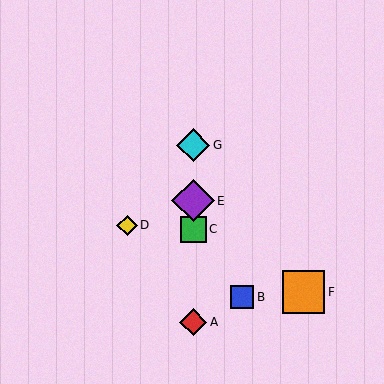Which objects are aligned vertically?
Objects A, C, E, G are aligned vertically.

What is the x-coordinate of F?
Object F is at x≈303.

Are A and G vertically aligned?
Yes, both are at x≈193.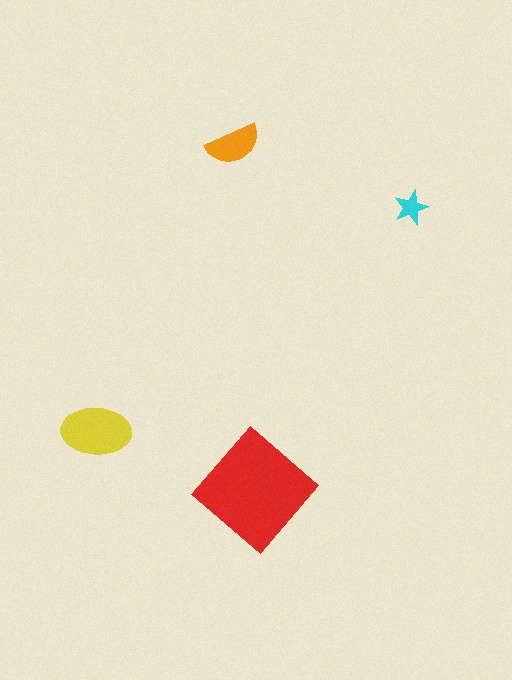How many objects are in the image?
There are 4 objects in the image.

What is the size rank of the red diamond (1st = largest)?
1st.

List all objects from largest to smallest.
The red diamond, the yellow ellipse, the orange semicircle, the cyan star.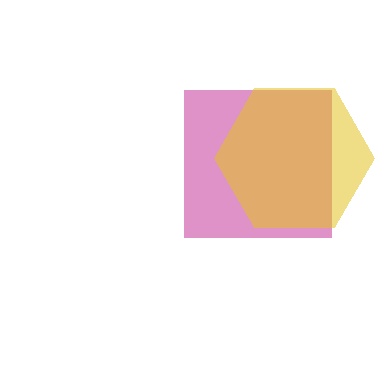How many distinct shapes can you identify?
There are 2 distinct shapes: a magenta square, a yellow hexagon.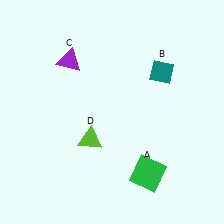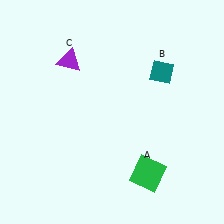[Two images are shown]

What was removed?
The lime triangle (D) was removed in Image 2.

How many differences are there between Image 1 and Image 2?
There is 1 difference between the two images.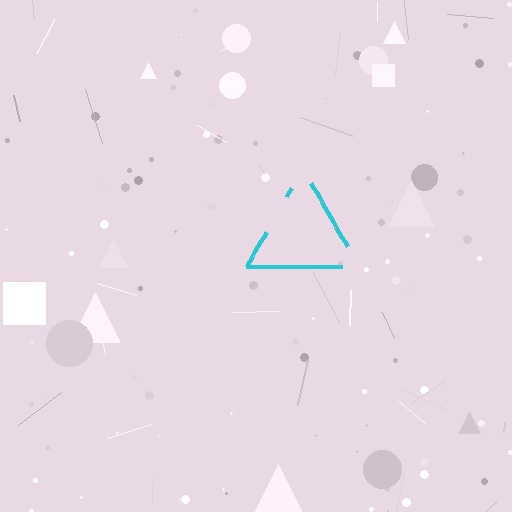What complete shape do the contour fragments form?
The contour fragments form a triangle.